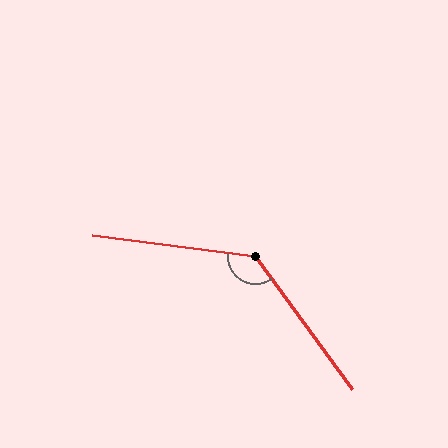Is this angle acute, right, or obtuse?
It is obtuse.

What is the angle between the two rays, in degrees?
Approximately 133 degrees.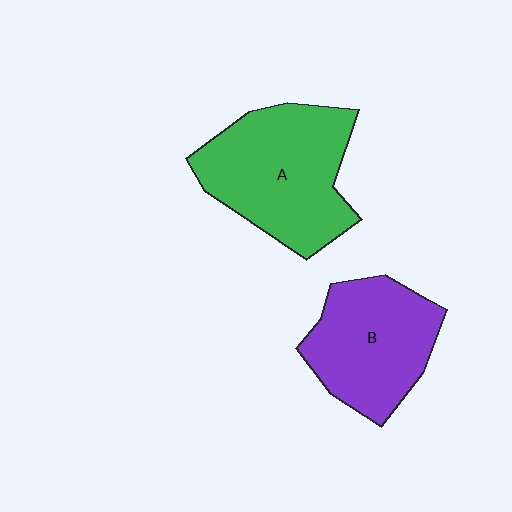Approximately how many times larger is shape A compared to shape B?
Approximately 1.2 times.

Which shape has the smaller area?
Shape B (purple).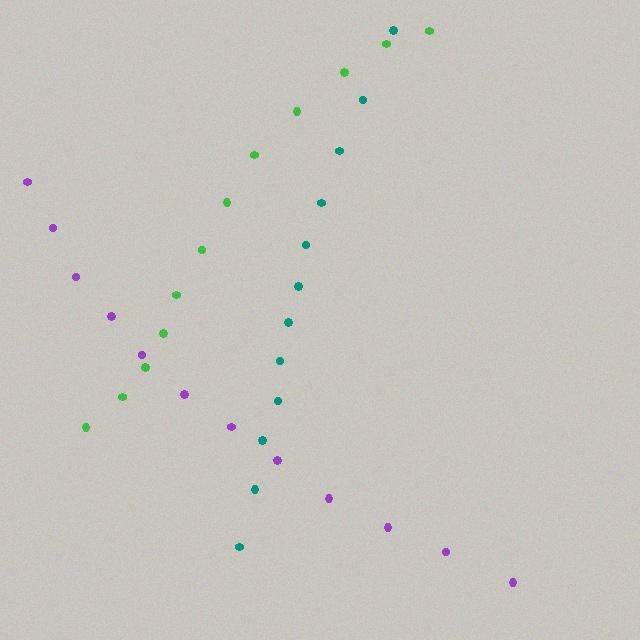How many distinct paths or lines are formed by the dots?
There are 3 distinct paths.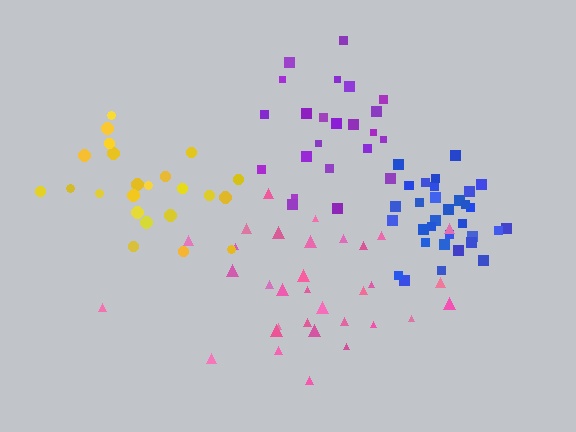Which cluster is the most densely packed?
Blue.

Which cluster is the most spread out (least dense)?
Yellow.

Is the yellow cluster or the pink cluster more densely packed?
Pink.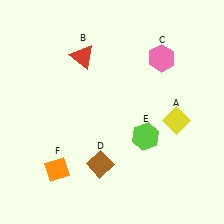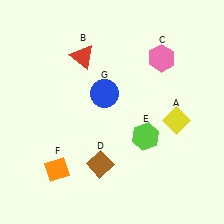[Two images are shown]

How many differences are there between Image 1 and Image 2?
There is 1 difference between the two images.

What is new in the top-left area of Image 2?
A blue circle (G) was added in the top-left area of Image 2.